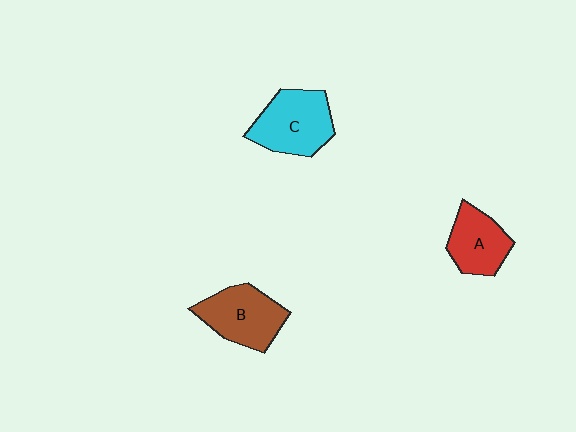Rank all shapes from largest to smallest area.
From largest to smallest: C (cyan), B (brown), A (red).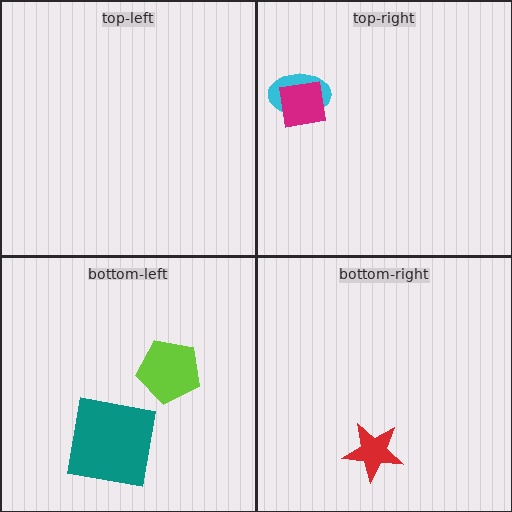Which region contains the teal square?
The bottom-left region.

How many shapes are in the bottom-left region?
2.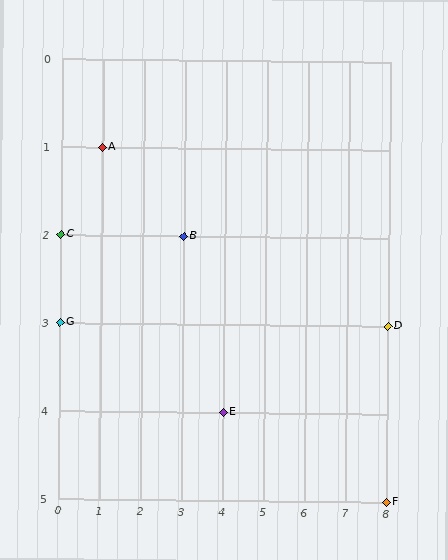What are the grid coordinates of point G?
Point G is at grid coordinates (0, 3).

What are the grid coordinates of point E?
Point E is at grid coordinates (4, 4).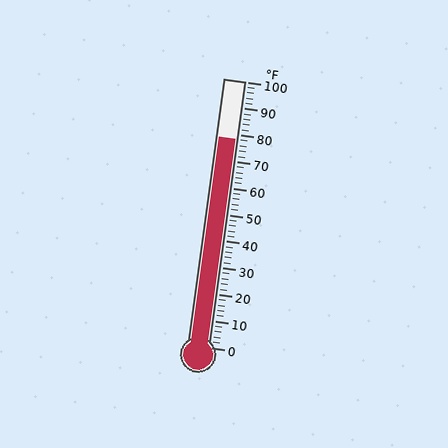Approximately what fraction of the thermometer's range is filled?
The thermometer is filled to approximately 80% of its range.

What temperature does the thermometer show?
The thermometer shows approximately 78°F.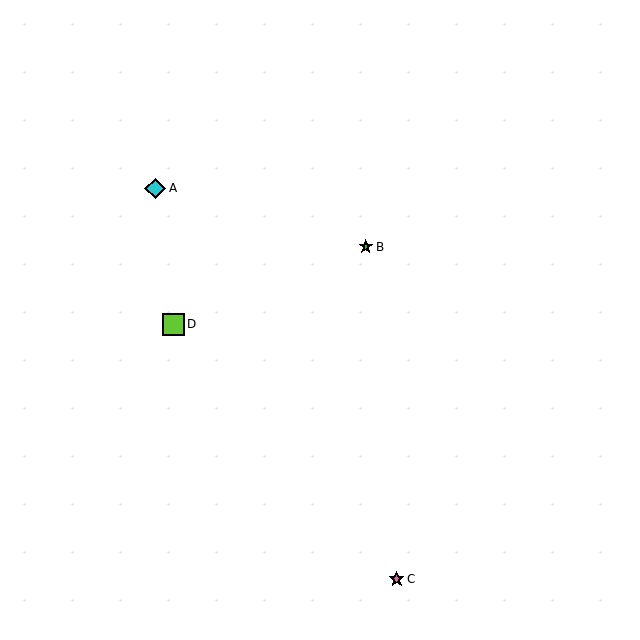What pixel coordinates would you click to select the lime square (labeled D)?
Click at (173, 324) to select the lime square D.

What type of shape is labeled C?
Shape C is a pink star.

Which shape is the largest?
The lime square (labeled D) is the largest.